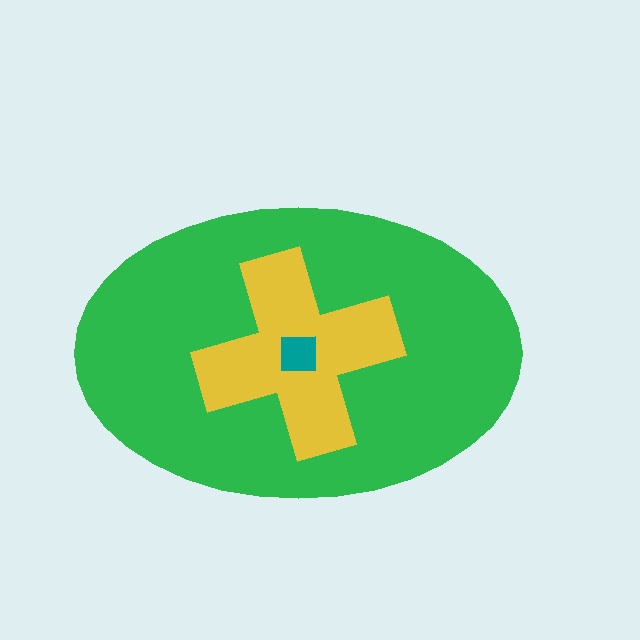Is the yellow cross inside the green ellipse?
Yes.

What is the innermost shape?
The teal square.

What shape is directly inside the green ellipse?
The yellow cross.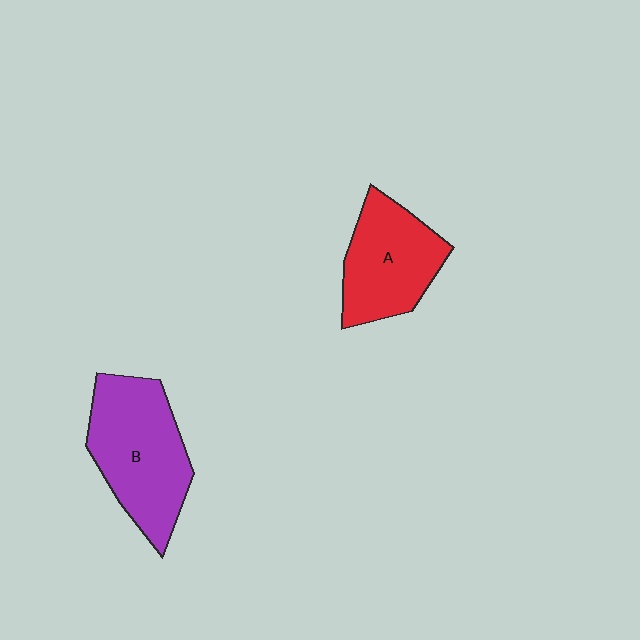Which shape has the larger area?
Shape B (purple).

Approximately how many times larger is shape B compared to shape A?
Approximately 1.3 times.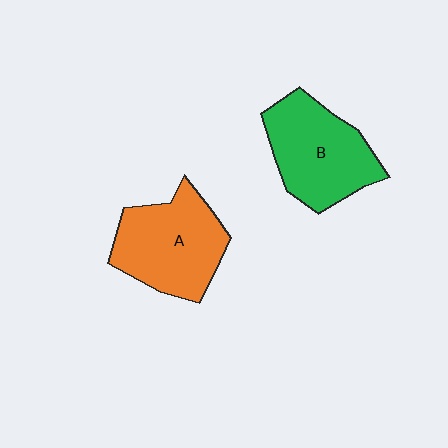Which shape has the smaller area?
Shape B (green).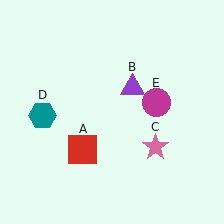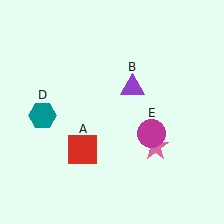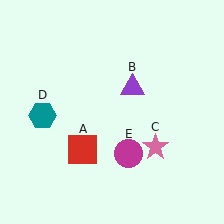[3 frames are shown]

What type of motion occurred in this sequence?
The magenta circle (object E) rotated clockwise around the center of the scene.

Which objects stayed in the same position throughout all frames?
Red square (object A) and purple triangle (object B) and pink star (object C) and teal hexagon (object D) remained stationary.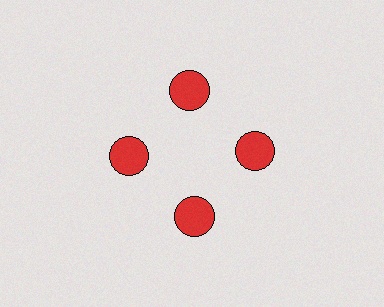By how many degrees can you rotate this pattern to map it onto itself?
The pattern maps onto itself every 90 degrees of rotation.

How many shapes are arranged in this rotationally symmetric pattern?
There are 4 shapes, arranged in 4 groups of 1.